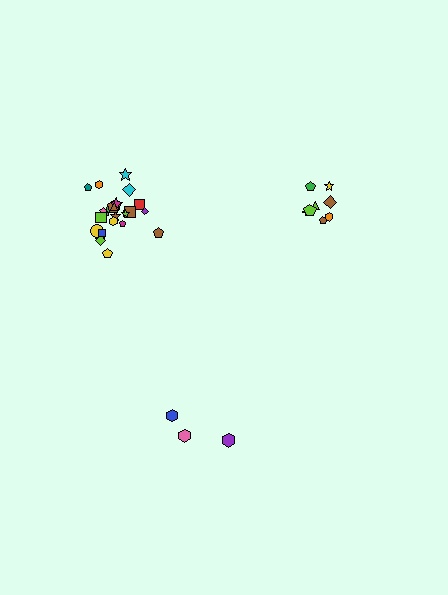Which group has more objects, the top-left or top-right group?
The top-left group.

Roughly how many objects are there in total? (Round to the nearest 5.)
Roughly 35 objects in total.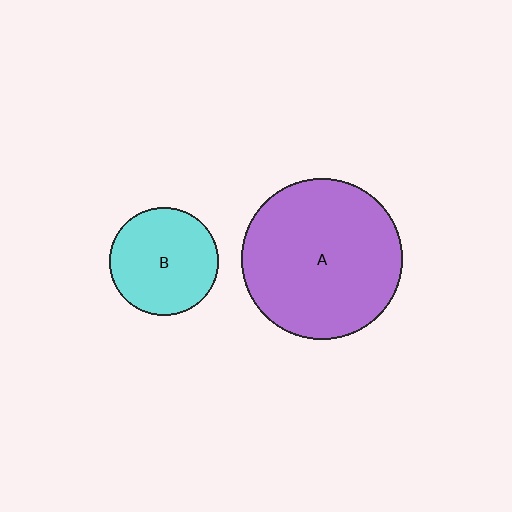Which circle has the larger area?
Circle A (purple).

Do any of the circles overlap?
No, none of the circles overlap.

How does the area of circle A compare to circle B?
Approximately 2.2 times.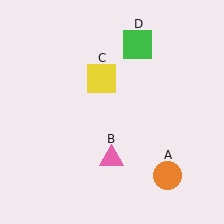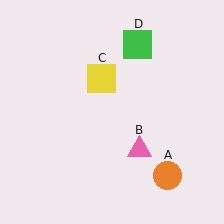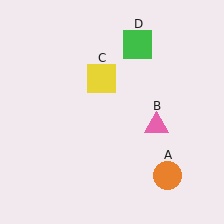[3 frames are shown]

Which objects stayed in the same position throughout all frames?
Orange circle (object A) and yellow square (object C) and green square (object D) remained stationary.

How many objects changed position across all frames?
1 object changed position: pink triangle (object B).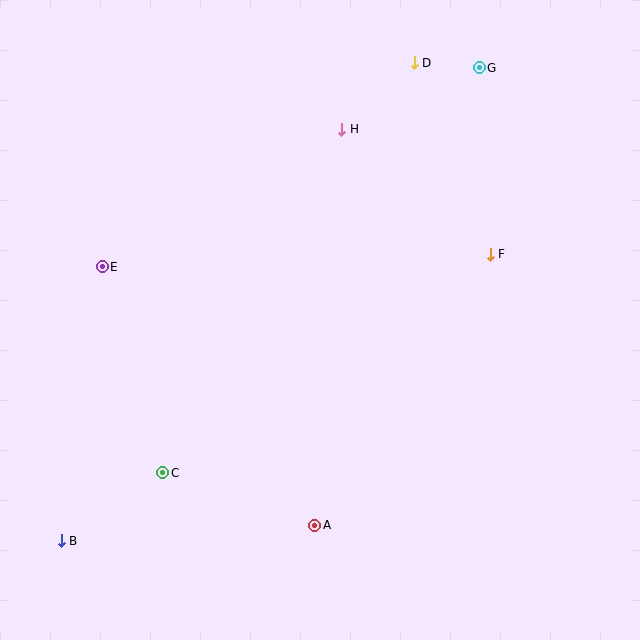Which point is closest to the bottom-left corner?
Point B is closest to the bottom-left corner.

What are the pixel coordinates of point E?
Point E is at (102, 267).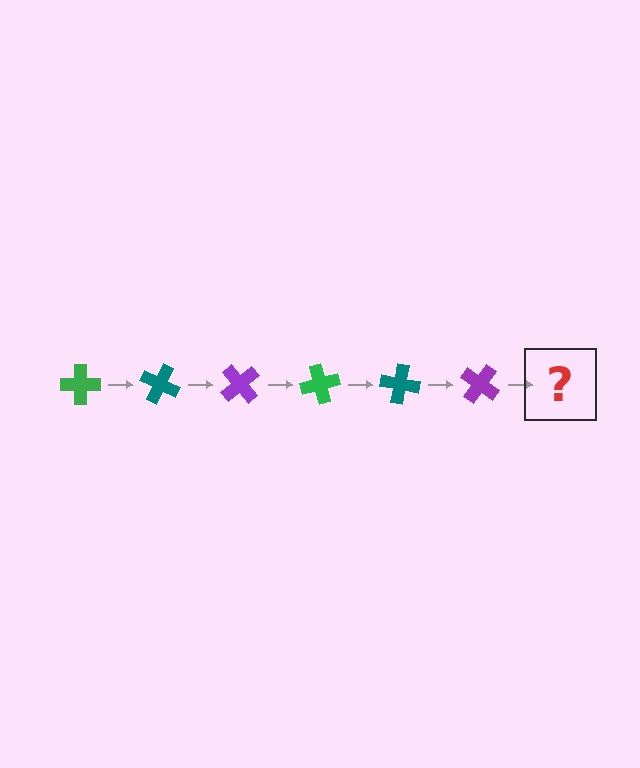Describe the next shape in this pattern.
It should be a green cross, rotated 150 degrees from the start.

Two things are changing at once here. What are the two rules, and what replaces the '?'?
The two rules are that it rotates 25 degrees each step and the color cycles through green, teal, and purple. The '?' should be a green cross, rotated 150 degrees from the start.